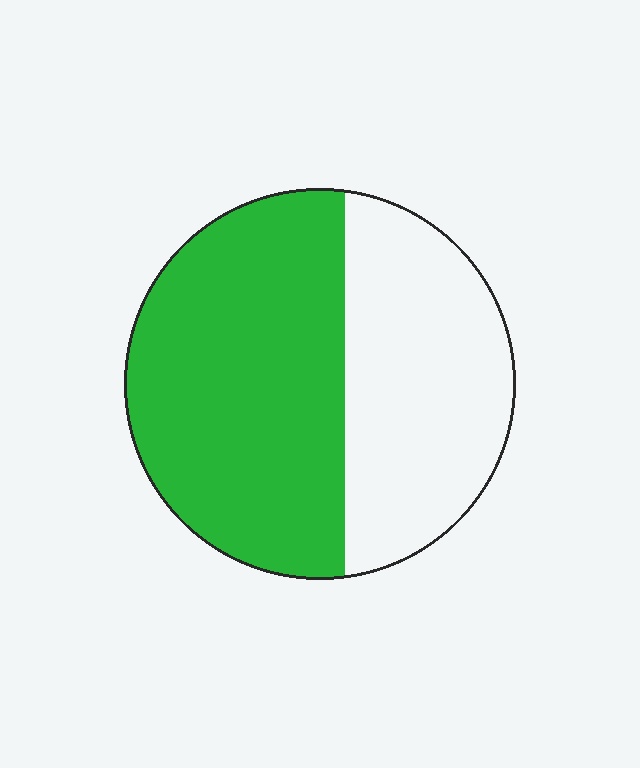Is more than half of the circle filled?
Yes.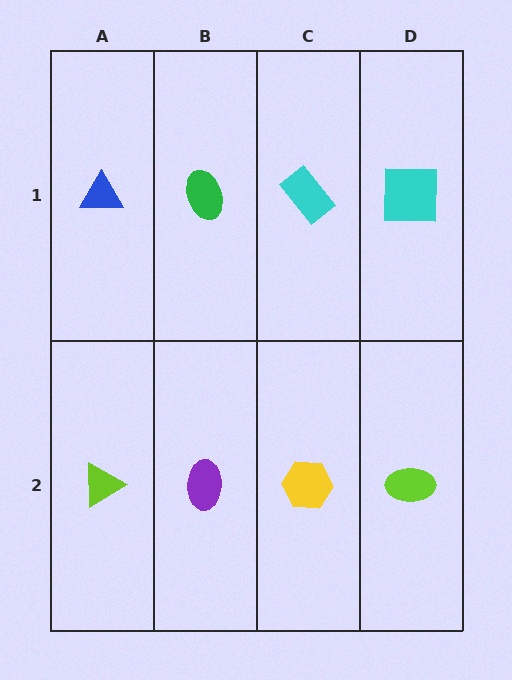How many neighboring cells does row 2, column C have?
3.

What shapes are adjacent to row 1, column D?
A lime ellipse (row 2, column D), a cyan rectangle (row 1, column C).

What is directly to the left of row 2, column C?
A purple ellipse.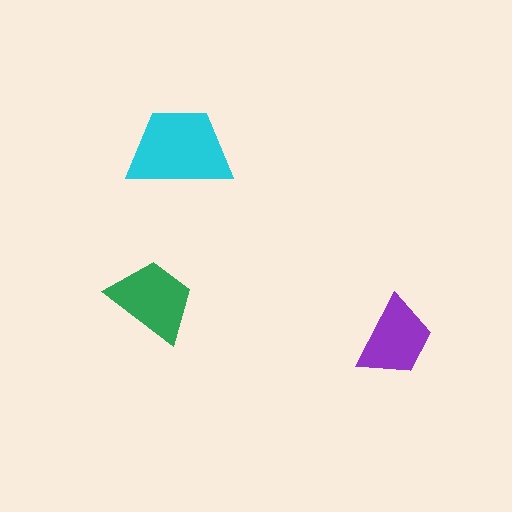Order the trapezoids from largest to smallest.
the cyan one, the green one, the purple one.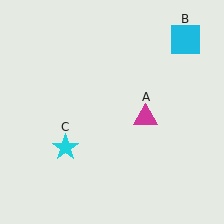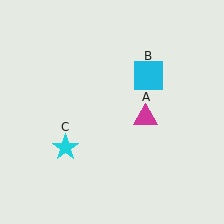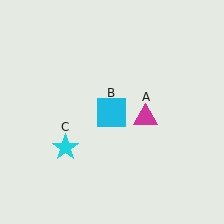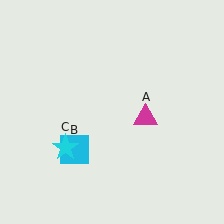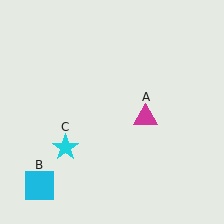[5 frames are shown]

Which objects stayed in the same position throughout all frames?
Magenta triangle (object A) and cyan star (object C) remained stationary.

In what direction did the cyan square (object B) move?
The cyan square (object B) moved down and to the left.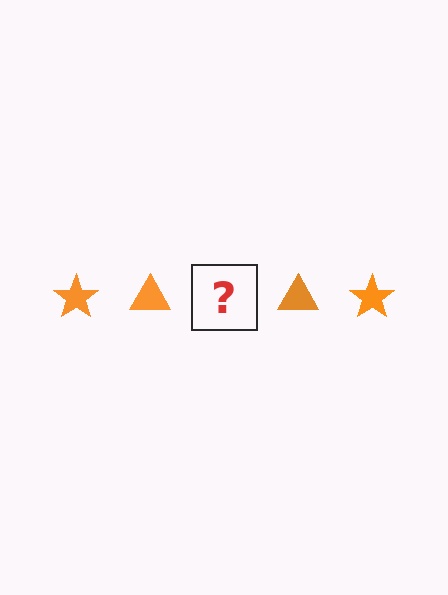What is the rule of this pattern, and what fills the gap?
The rule is that the pattern cycles through star, triangle shapes in orange. The gap should be filled with an orange star.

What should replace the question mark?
The question mark should be replaced with an orange star.